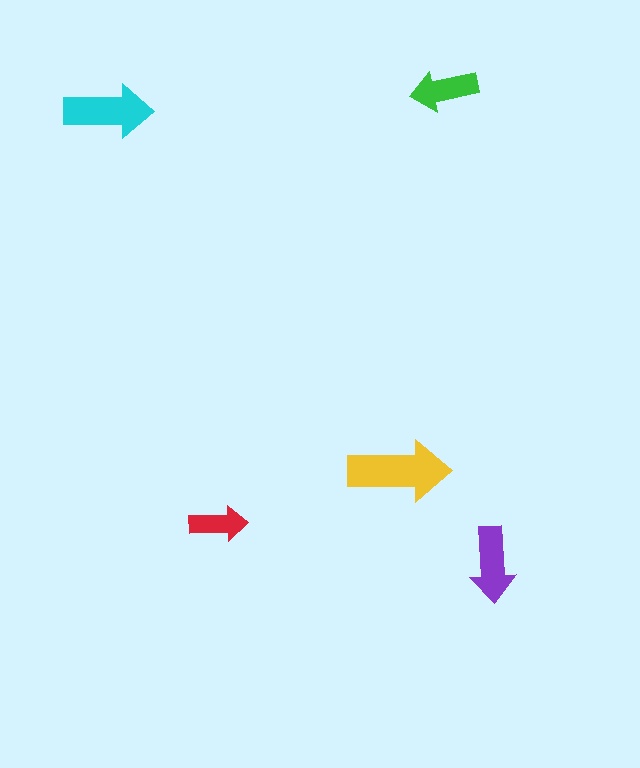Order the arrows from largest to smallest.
the yellow one, the cyan one, the purple one, the green one, the red one.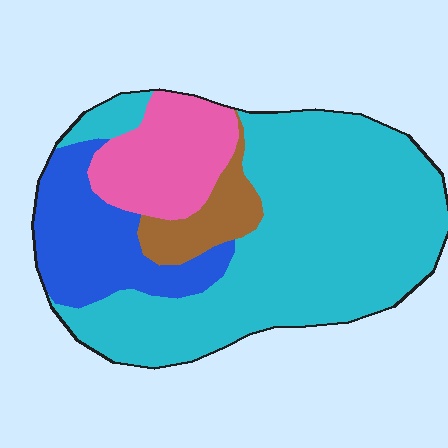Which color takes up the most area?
Cyan, at roughly 60%.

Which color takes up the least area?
Brown, at roughly 10%.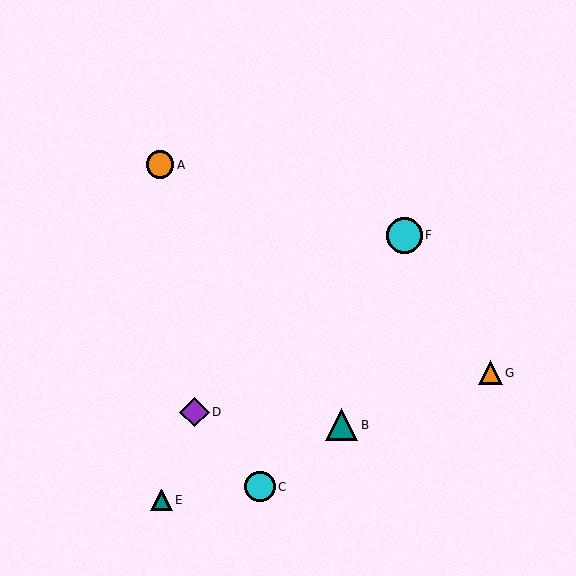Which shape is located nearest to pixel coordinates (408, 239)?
The cyan circle (labeled F) at (404, 235) is nearest to that location.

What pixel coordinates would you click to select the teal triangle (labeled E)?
Click at (161, 500) to select the teal triangle E.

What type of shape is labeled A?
Shape A is an orange circle.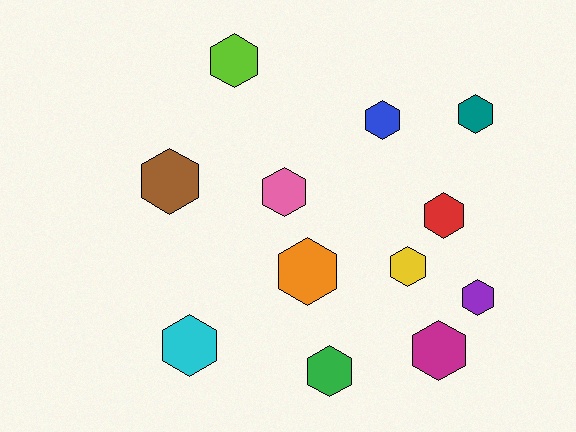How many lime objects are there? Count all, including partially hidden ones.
There is 1 lime object.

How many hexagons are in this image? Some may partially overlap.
There are 12 hexagons.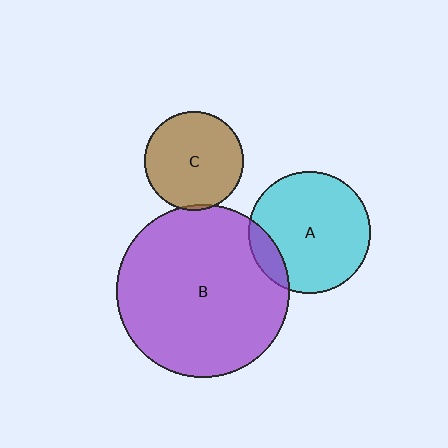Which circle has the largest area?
Circle B (purple).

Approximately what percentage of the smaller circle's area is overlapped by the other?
Approximately 10%.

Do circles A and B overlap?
Yes.